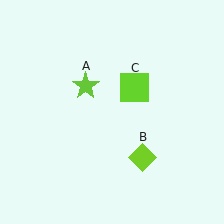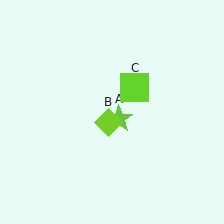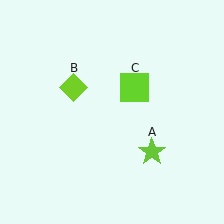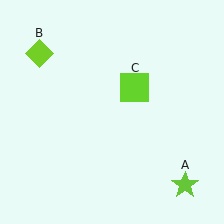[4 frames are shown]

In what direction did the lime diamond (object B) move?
The lime diamond (object B) moved up and to the left.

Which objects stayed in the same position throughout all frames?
Lime square (object C) remained stationary.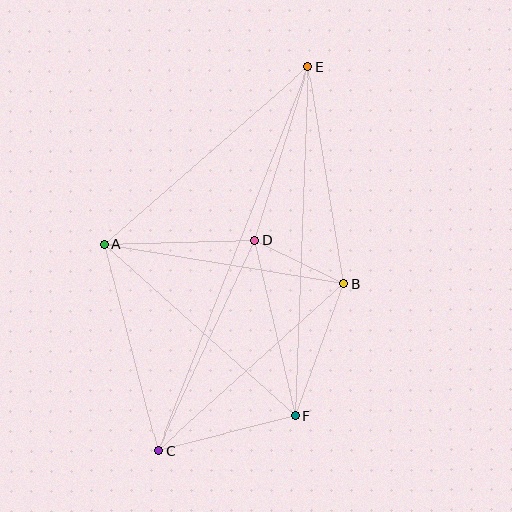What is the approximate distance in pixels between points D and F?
The distance between D and F is approximately 180 pixels.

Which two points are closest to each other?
Points B and D are closest to each other.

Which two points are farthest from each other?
Points C and E are farthest from each other.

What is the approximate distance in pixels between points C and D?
The distance between C and D is approximately 232 pixels.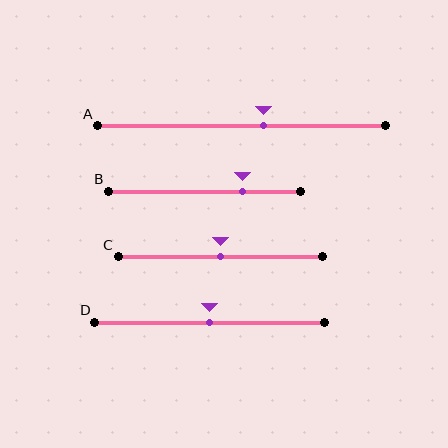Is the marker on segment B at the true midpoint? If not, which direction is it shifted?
No, the marker on segment B is shifted to the right by about 20% of the segment length.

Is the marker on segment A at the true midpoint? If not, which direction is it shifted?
No, the marker on segment A is shifted to the right by about 8% of the segment length.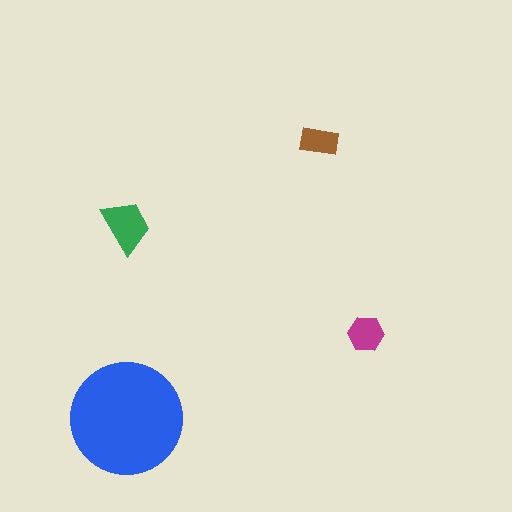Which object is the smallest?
The brown rectangle.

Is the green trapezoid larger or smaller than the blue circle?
Smaller.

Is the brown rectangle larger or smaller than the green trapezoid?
Smaller.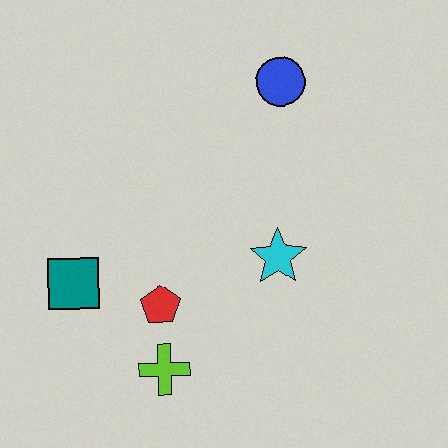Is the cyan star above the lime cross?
Yes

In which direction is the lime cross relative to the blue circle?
The lime cross is below the blue circle.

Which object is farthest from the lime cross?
The blue circle is farthest from the lime cross.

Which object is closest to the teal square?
The red pentagon is closest to the teal square.